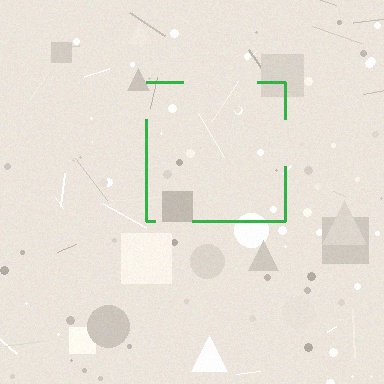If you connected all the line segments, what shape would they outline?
They would outline a square.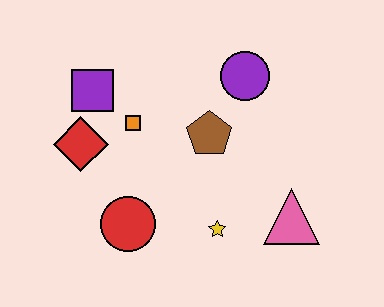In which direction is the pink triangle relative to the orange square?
The pink triangle is to the right of the orange square.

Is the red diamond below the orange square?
Yes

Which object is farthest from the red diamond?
The pink triangle is farthest from the red diamond.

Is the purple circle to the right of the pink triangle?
No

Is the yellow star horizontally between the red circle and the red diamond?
No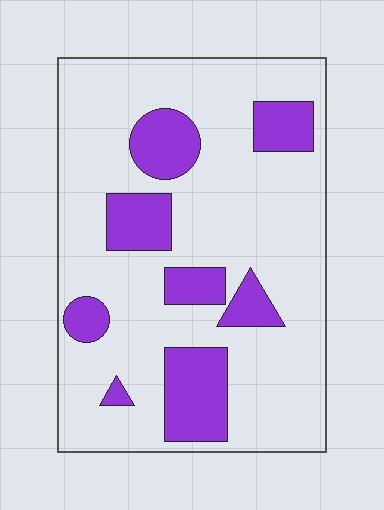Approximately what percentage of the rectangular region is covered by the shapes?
Approximately 20%.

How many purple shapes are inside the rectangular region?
8.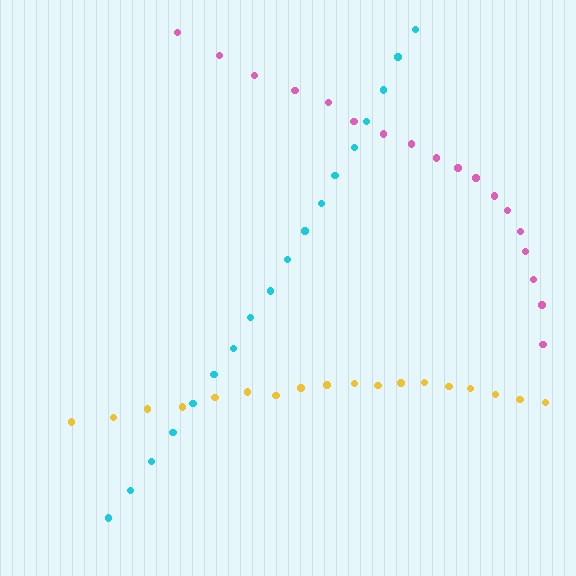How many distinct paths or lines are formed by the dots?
There are 3 distinct paths.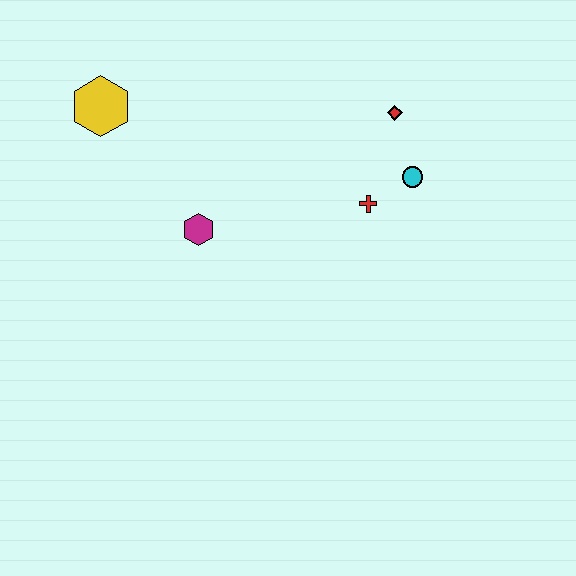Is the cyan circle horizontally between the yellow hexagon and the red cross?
No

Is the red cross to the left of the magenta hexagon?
No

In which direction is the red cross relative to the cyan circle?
The red cross is to the left of the cyan circle.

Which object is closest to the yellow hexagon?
The magenta hexagon is closest to the yellow hexagon.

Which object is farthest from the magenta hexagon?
The red diamond is farthest from the magenta hexagon.